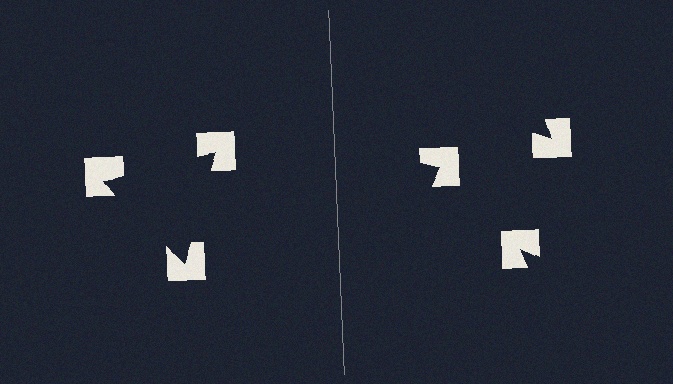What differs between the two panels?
The notched squares are positioned identically on both sides; only the wedge orientations differ. On the left they align to a triangle; on the right they are misaligned.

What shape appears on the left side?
An illusory triangle.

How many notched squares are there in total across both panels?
6 — 3 on each side.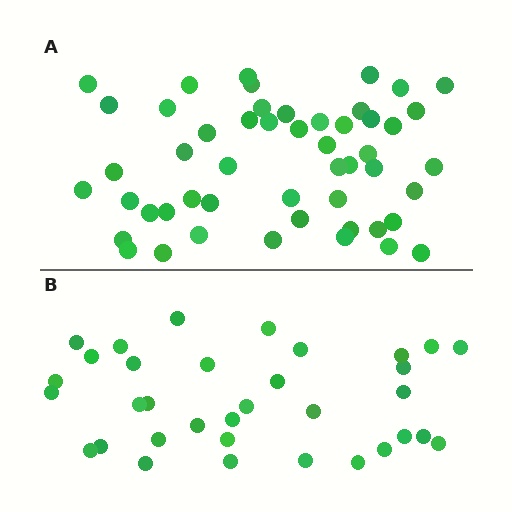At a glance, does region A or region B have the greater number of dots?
Region A (the top region) has more dots.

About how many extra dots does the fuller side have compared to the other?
Region A has approximately 15 more dots than region B.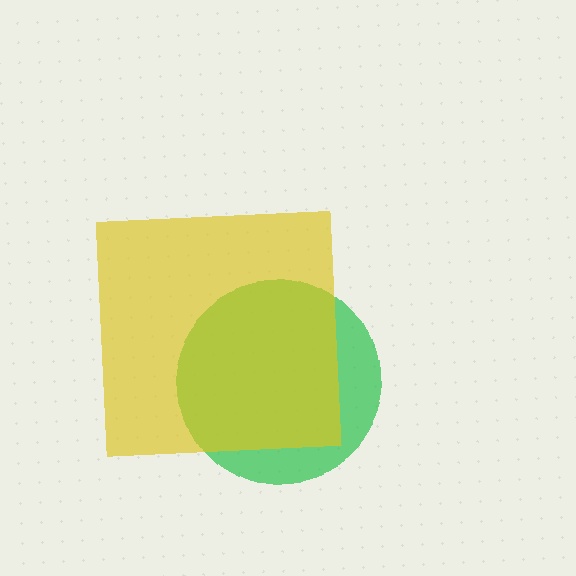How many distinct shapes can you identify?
There are 2 distinct shapes: a green circle, a yellow square.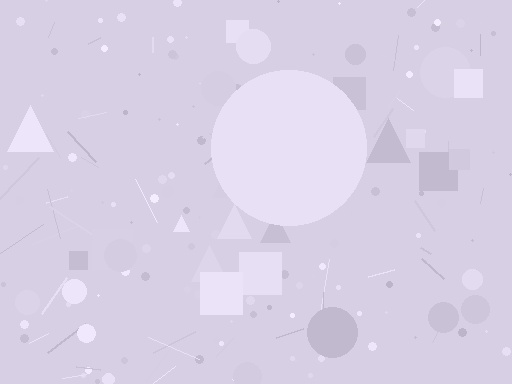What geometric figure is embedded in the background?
A circle is embedded in the background.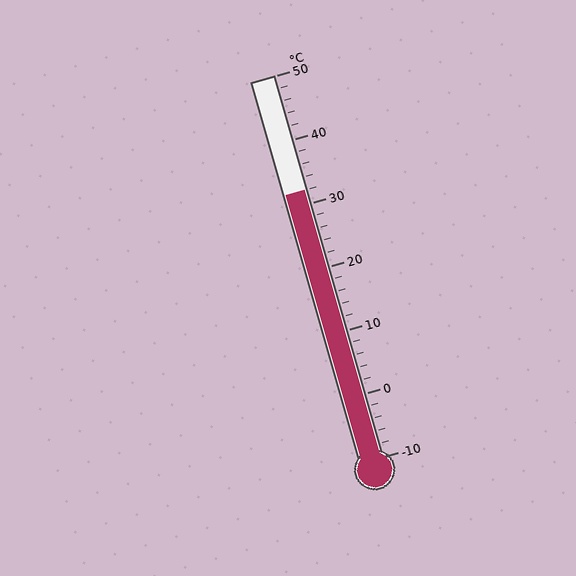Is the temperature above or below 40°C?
The temperature is below 40°C.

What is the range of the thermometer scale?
The thermometer scale ranges from -10°C to 50°C.